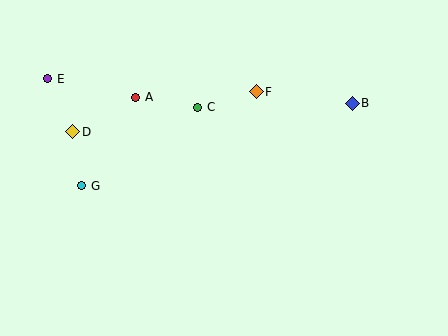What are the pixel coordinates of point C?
Point C is at (198, 107).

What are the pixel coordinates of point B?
Point B is at (352, 103).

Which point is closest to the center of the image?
Point C at (198, 107) is closest to the center.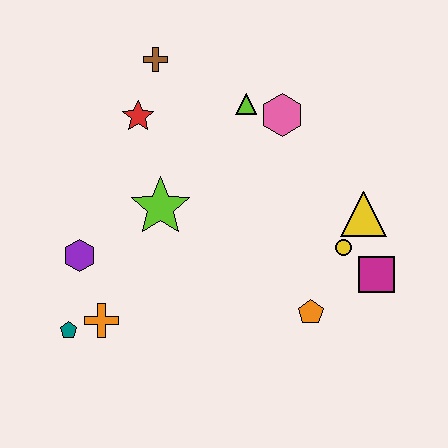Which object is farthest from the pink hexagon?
The teal pentagon is farthest from the pink hexagon.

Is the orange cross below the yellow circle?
Yes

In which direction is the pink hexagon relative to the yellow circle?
The pink hexagon is above the yellow circle.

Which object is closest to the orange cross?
The teal pentagon is closest to the orange cross.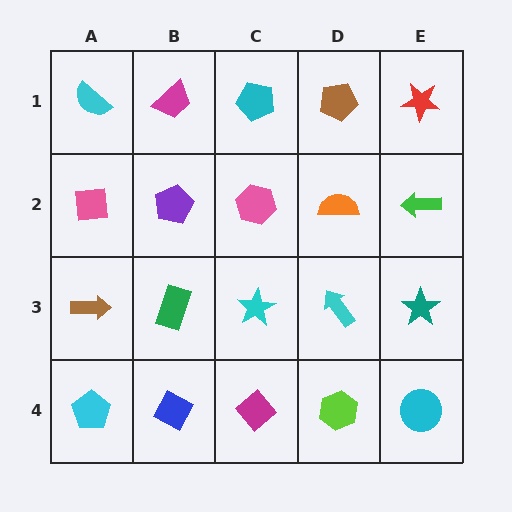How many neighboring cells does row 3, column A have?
3.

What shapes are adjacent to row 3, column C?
A pink hexagon (row 2, column C), a magenta diamond (row 4, column C), a green rectangle (row 3, column B), a cyan arrow (row 3, column D).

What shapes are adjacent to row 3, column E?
A green arrow (row 2, column E), a cyan circle (row 4, column E), a cyan arrow (row 3, column D).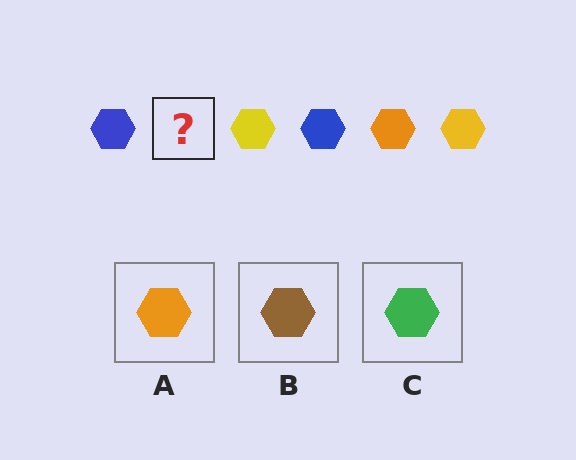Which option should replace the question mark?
Option A.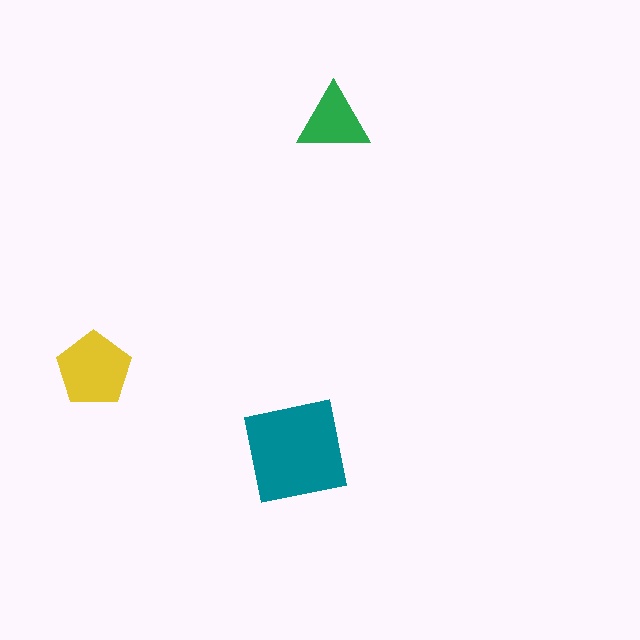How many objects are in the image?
There are 3 objects in the image.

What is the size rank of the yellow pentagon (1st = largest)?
2nd.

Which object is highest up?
The green triangle is topmost.